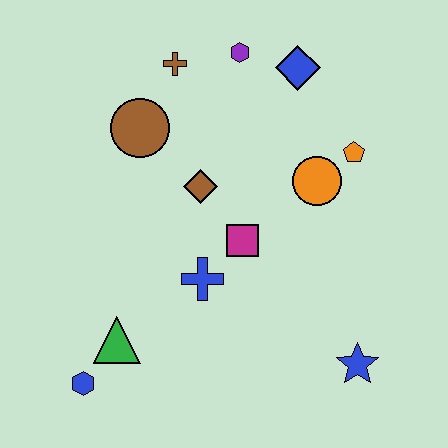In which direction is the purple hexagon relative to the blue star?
The purple hexagon is above the blue star.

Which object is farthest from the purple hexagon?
The blue hexagon is farthest from the purple hexagon.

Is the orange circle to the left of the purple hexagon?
No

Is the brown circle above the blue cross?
Yes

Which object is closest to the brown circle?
The brown cross is closest to the brown circle.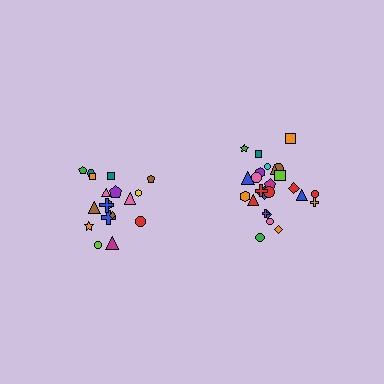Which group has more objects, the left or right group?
The right group.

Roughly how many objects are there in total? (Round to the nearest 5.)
Roughly 45 objects in total.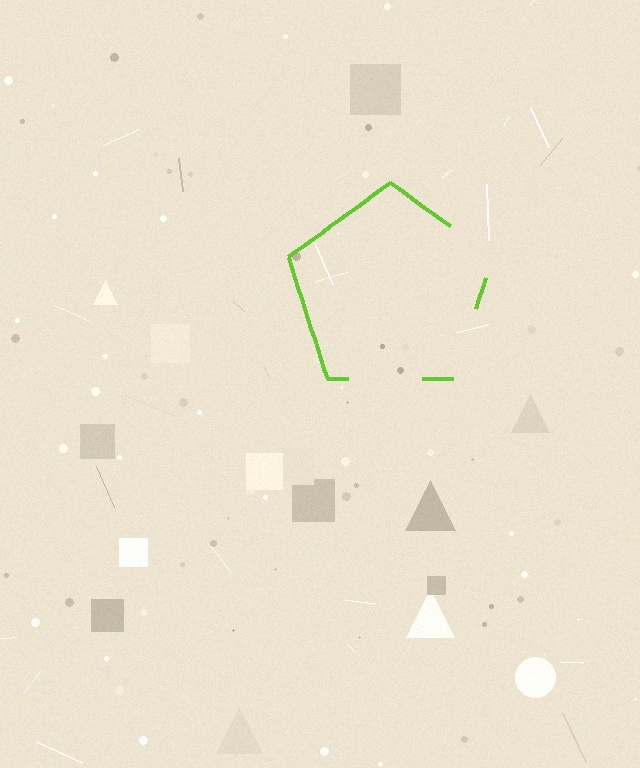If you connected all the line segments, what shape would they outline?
They would outline a pentagon.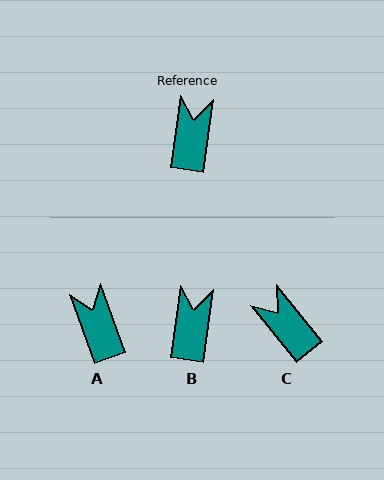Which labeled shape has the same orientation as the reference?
B.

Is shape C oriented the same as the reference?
No, it is off by about 46 degrees.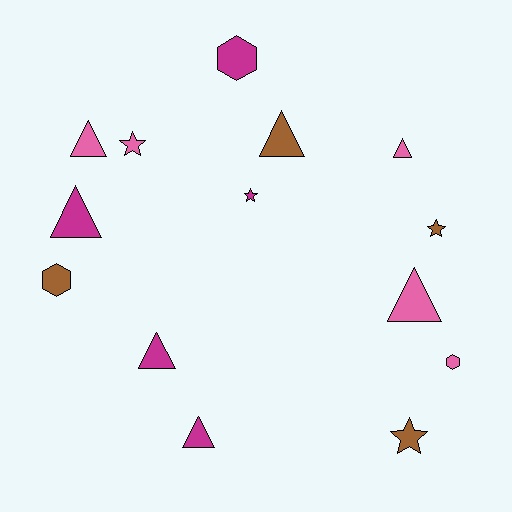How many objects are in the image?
There are 14 objects.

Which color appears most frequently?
Magenta, with 5 objects.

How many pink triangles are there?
There are 3 pink triangles.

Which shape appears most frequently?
Triangle, with 7 objects.